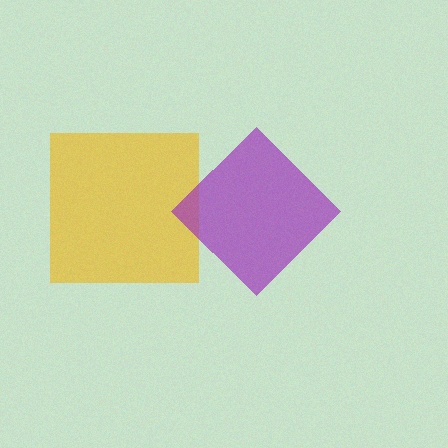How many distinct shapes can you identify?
There are 2 distinct shapes: a yellow square, a purple diamond.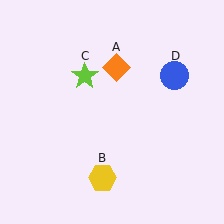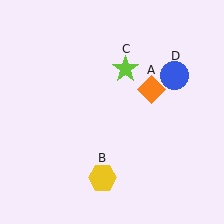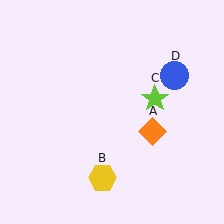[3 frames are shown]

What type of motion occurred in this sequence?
The orange diamond (object A), lime star (object C) rotated clockwise around the center of the scene.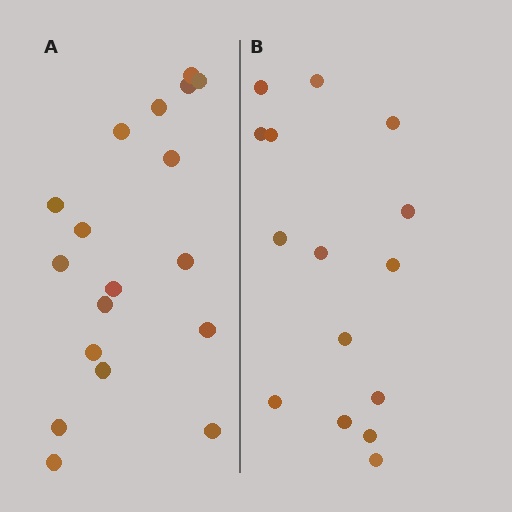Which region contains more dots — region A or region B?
Region A (the left region) has more dots.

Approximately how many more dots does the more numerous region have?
Region A has just a few more — roughly 2 or 3 more dots than region B.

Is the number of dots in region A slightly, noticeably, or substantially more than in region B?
Region A has only slightly more — the two regions are fairly close. The ratio is roughly 1.2 to 1.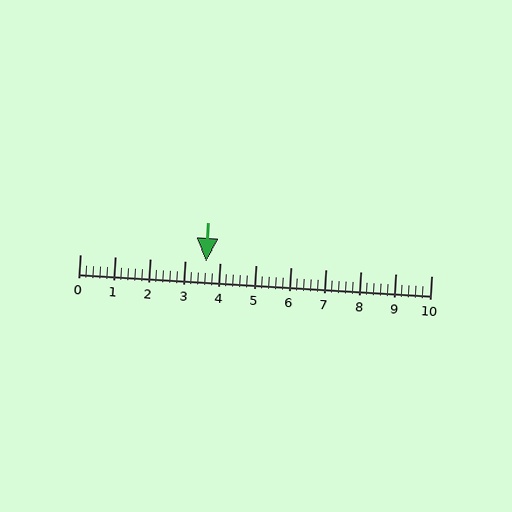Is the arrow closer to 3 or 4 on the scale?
The arrow is closer to 4.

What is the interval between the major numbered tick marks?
The major tick marks are spaced 1 units apart.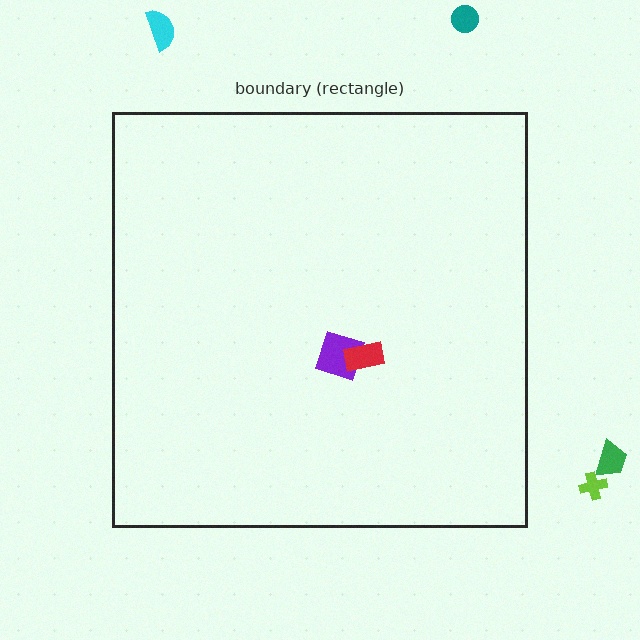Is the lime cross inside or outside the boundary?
Outside.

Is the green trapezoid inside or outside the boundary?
Outside.